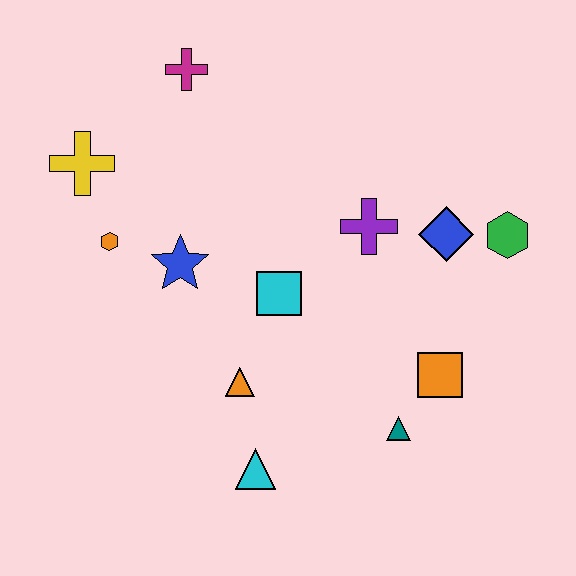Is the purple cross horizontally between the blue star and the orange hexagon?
No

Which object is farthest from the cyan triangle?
The magenta cross is farthest from the cyan triangle.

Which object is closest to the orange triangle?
The cyan triangle is closest to the orange triangle.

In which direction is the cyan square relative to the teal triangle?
The cyan square is above the teal triangle.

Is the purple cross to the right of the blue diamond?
No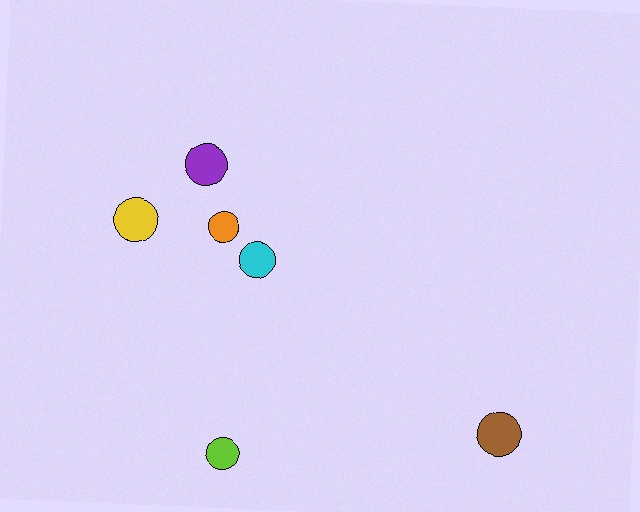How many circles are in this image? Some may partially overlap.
There are 6 circles.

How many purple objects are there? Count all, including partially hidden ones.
There is 1 purple object.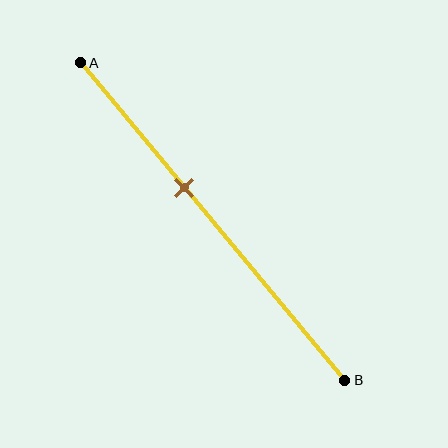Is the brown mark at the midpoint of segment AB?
No, the mark is at about 40% from A, not at the 50% midpoint.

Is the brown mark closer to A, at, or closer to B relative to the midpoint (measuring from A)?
The brown mark is closer to point A than the midpoint of segment AB.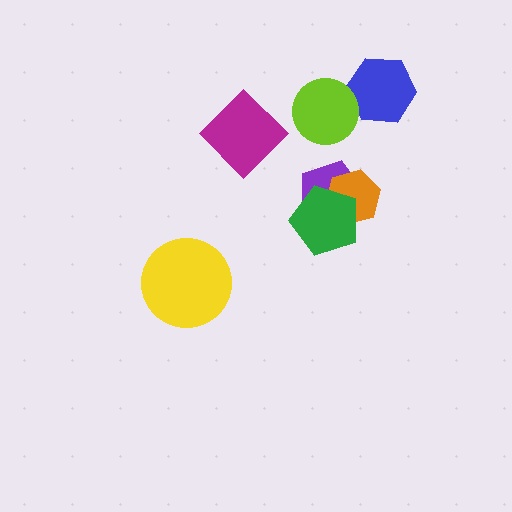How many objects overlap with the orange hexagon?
2 objects overlap with the orange hexagon.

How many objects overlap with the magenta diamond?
0 objects overlap with the magenta diamond.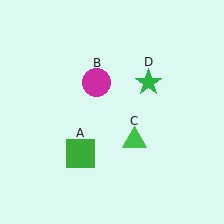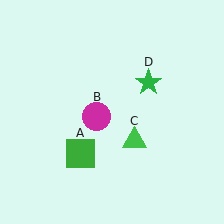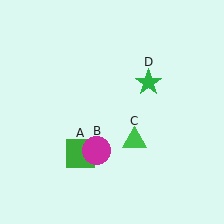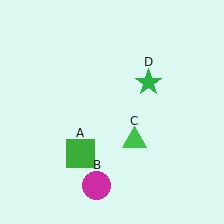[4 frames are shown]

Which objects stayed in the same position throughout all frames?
Green square (object A) and green triangle (object C) and green star (object D) remained stationary.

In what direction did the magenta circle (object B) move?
The magenta circle (object B) moved down.